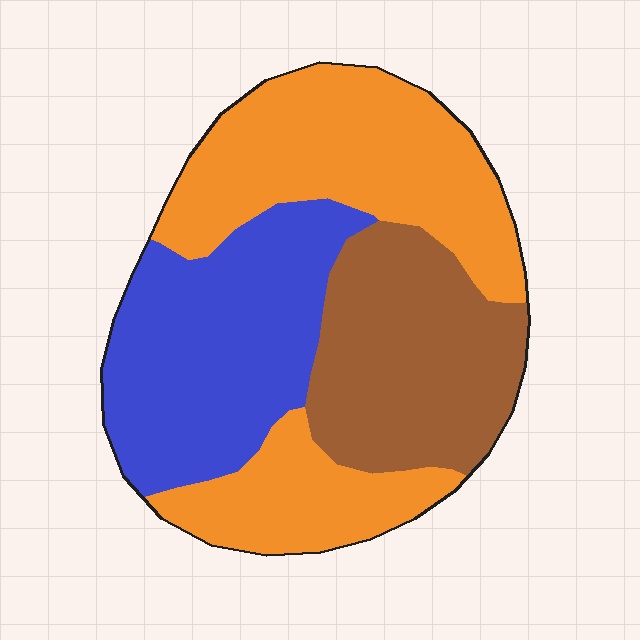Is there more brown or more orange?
Orange.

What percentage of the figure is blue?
Blue takes up about one third (1/3) of the figure.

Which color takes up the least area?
Brown, at roughly 25%.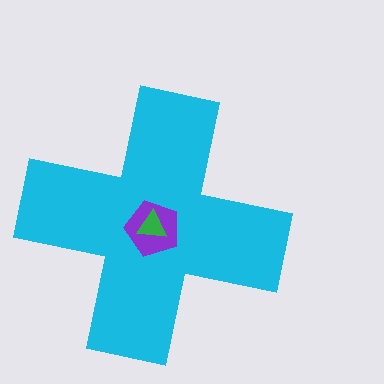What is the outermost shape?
The cyan cross.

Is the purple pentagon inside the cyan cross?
Yes.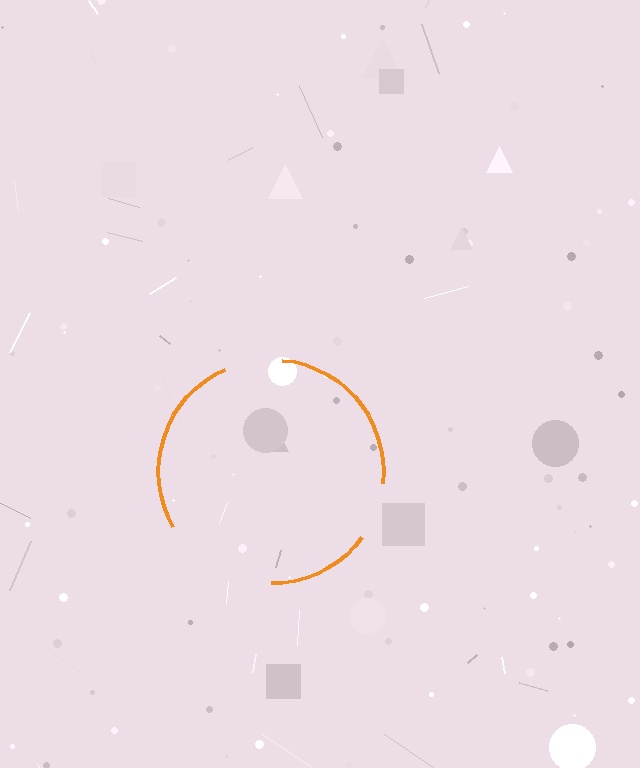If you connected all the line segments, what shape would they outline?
They would outline a circle.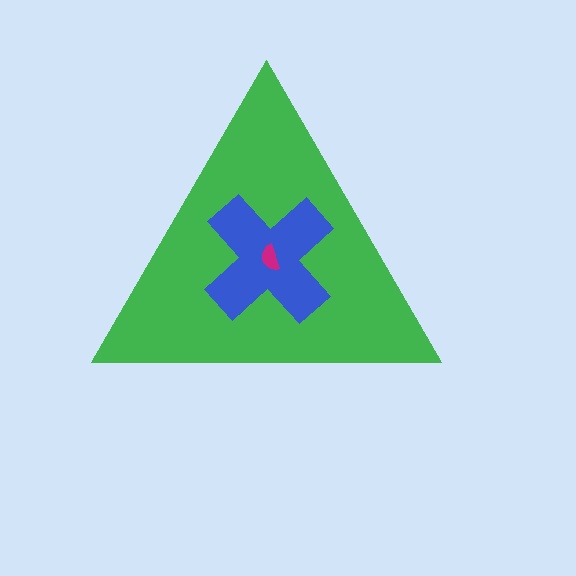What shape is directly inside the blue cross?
The magenta semicircle.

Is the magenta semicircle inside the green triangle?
Yes.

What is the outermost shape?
The green triangle.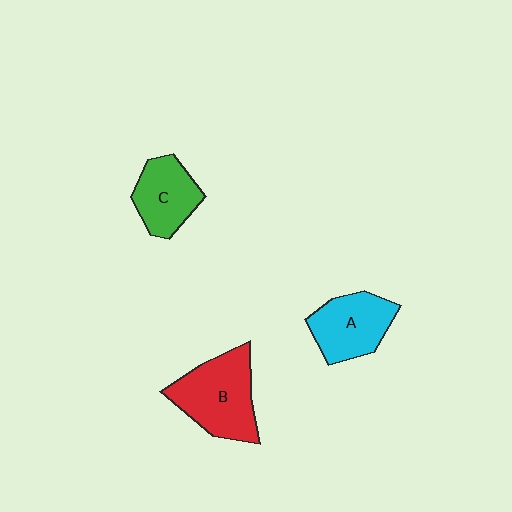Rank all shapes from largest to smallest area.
From largest to smallest: B (red), A (cyan), C (green).